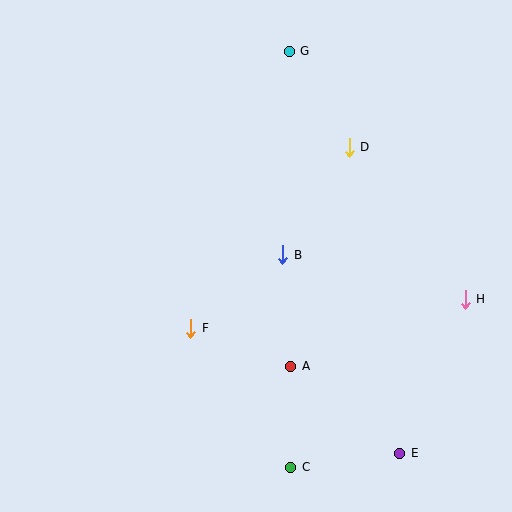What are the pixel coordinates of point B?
Point B is at (283, 255).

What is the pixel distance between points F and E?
The distance between F and E is 244 pixels.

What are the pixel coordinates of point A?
Point A is at (291, 366).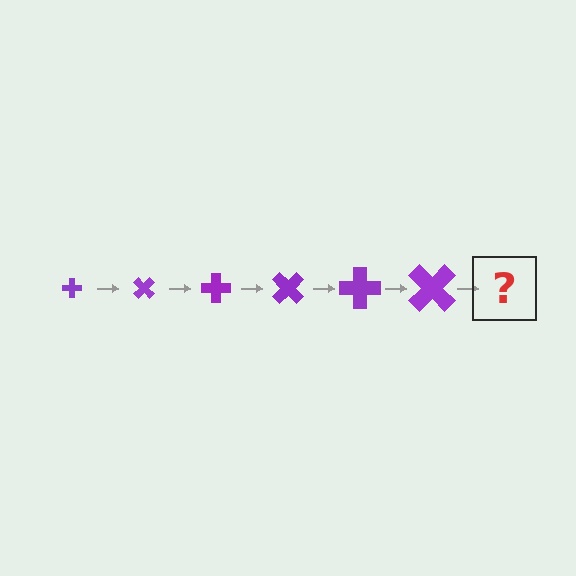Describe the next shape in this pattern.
It should be a cross, larger than the previous one and rotated 270 degrees from the start.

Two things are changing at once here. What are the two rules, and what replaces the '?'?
The two rules are that the cross grows larger each step and it rotates 45 degrees each step. The '?' should be a cross, larger than the previous one and rotated 270 degrees from the start.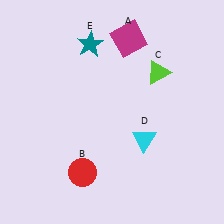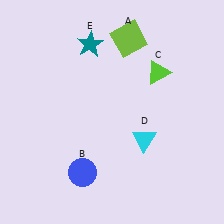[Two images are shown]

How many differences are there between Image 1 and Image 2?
There are 2 differences between the two images.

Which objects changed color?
A changed from magenta to lime. B changed from red to blue.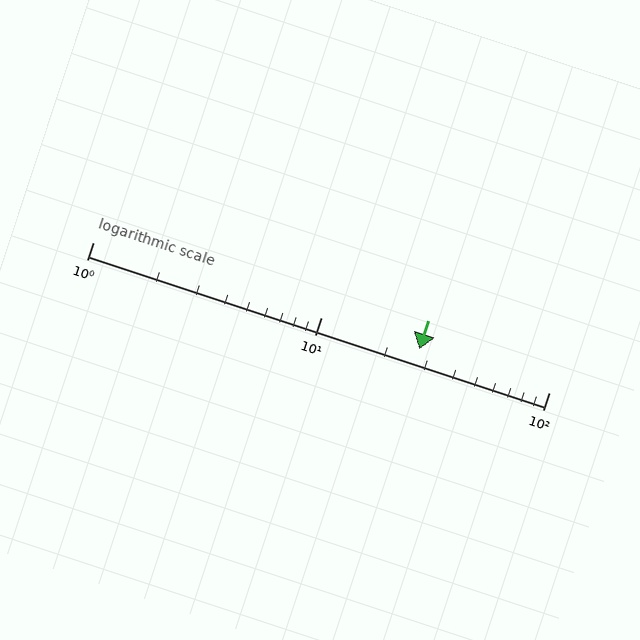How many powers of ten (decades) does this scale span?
The scale spans 2 decades, from 1 to 100.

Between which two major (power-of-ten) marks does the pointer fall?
The pointer is between 10 and 100.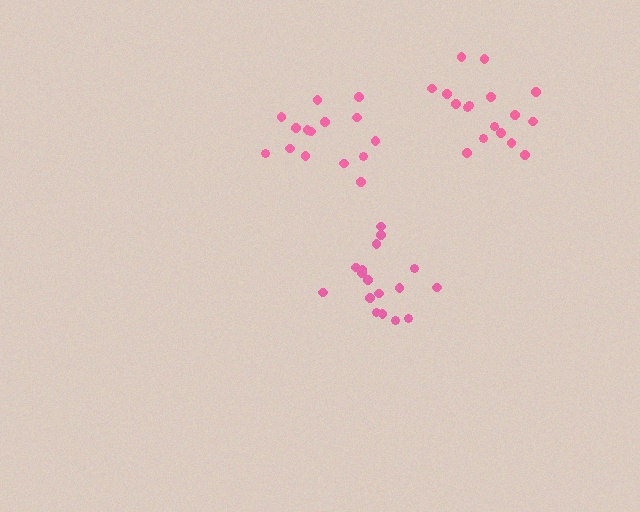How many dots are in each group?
Group 1: 17 dots, Group 2: 17 dots, Group 3: 15 dots (49 total).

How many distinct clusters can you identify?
There are 3 distinct clusters.